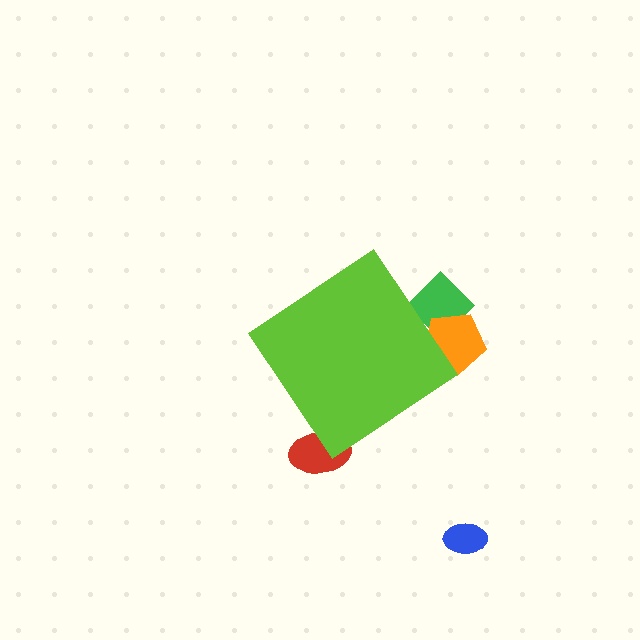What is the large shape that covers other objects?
A lime diamond.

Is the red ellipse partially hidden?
Yes, the red ellipse is partially hidden behind the lime diamond.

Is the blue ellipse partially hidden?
No, the blue ellipse is fully visible.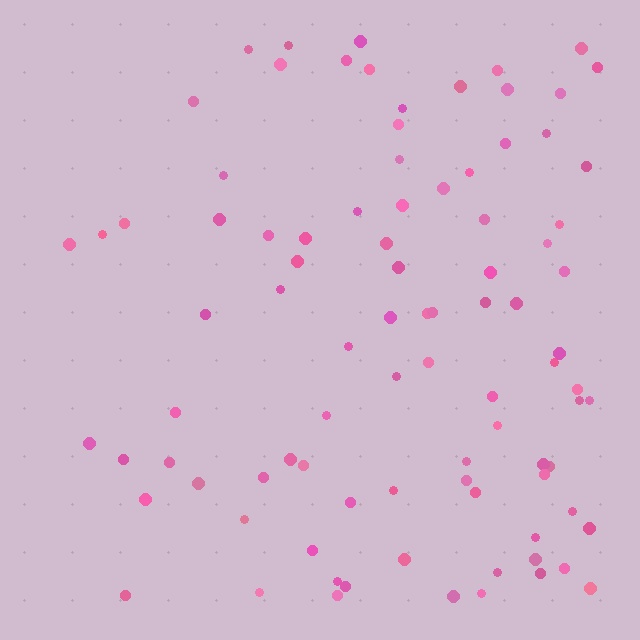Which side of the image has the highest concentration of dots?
The right.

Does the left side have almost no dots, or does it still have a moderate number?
Still a moderate number, just noticeably fewer than the right.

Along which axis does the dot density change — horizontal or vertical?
Horizontal.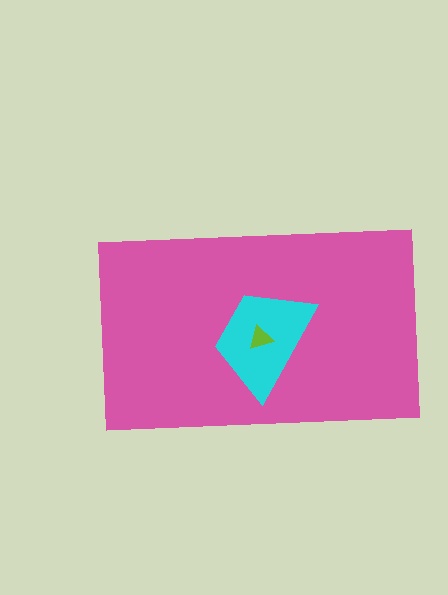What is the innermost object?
The lime triangle.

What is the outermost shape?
The pink rectangle.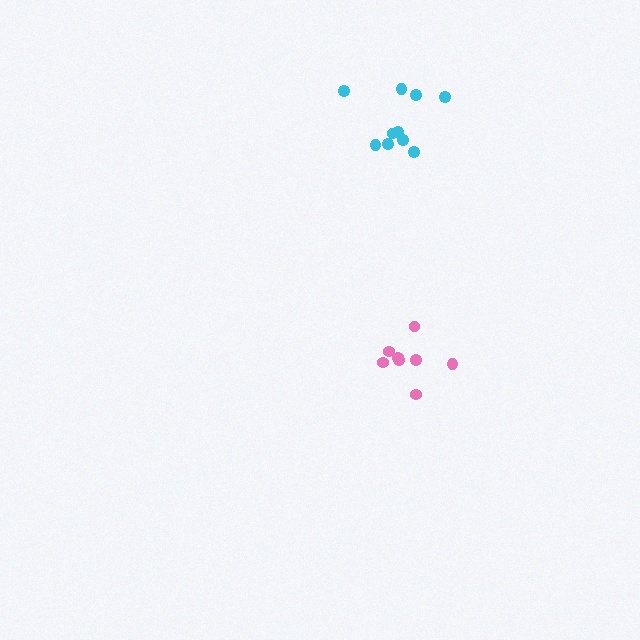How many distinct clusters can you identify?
There are 2 distinct clusters.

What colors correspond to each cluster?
The clusters are colored: pink, cyan.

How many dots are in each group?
Group 1: 8 dots, Group 2: 10 dots (18 total).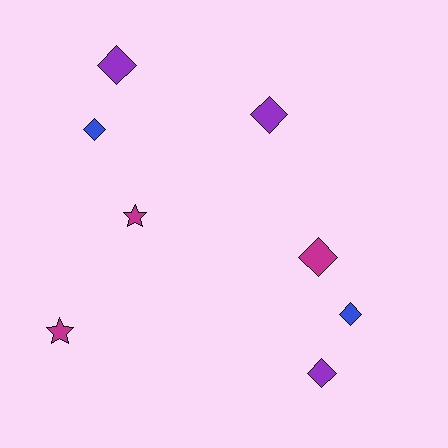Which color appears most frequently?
Purple, with 3 objects.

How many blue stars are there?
There are no blue stars.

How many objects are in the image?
There are 8 objects.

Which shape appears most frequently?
Diamond, with 6 objects.